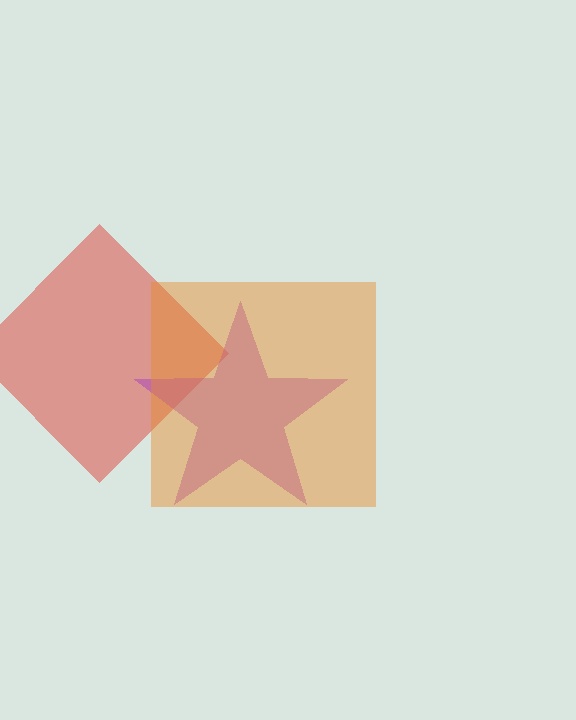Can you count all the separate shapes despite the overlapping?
Yes, there are 3 separate shapes.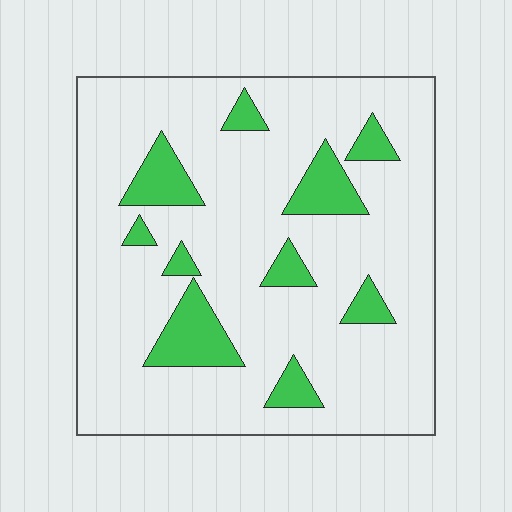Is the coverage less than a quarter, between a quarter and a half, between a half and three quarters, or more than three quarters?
Less than a quarter.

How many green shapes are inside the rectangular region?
10.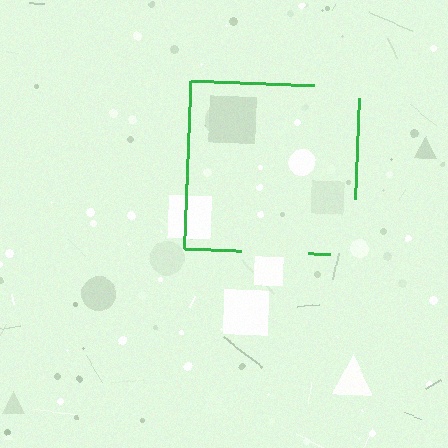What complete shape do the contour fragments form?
The contour fragments form a square.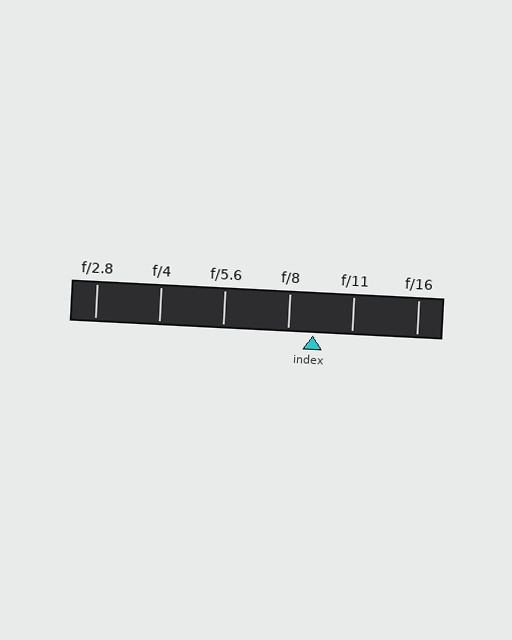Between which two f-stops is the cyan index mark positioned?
The index mark is between f/8 and f/11.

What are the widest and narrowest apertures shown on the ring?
The widest aperture shown is f/2.8 and the narrowest is f/16.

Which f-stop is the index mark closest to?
The index mark is closest to f/8.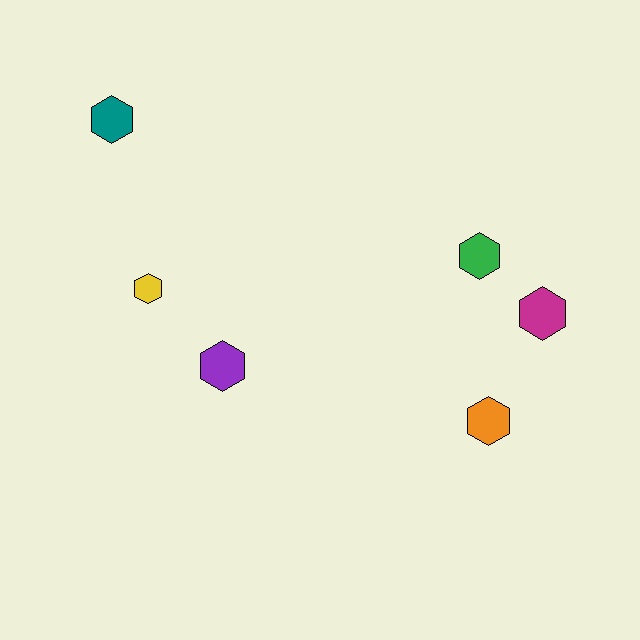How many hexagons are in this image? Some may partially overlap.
There are 6 hexagons.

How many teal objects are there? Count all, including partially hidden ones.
There is 1 teal object.